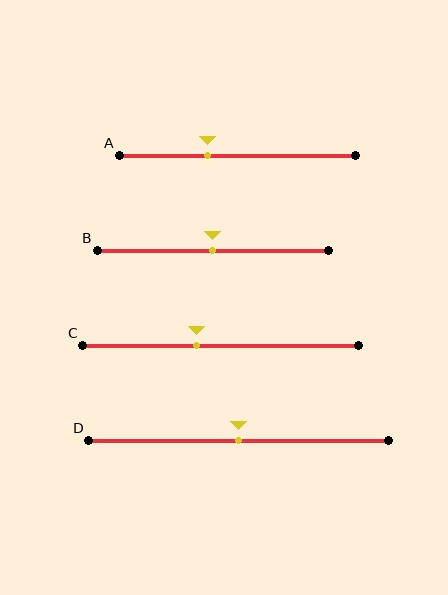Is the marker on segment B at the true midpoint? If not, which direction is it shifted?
Yes, the marker on segment B is at the true midpoint.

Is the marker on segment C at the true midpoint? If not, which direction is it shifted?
No, the marker on segment C is shifted to the left by about 9% of the segment length.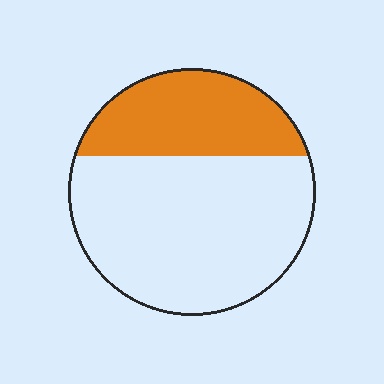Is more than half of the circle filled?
No.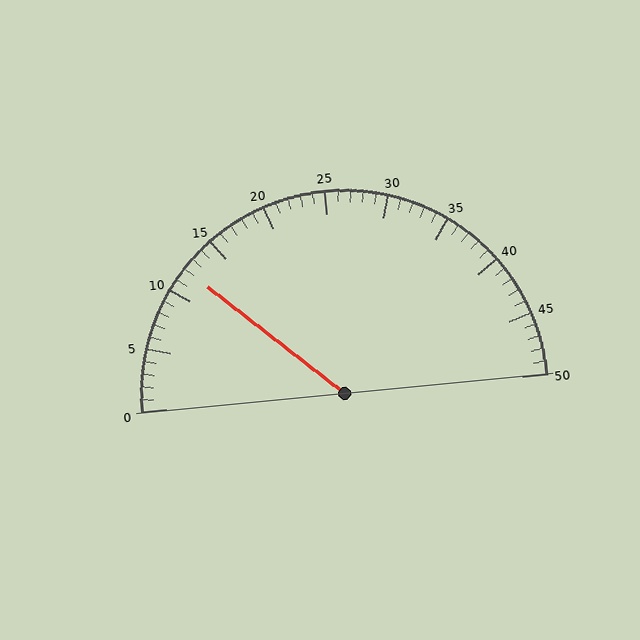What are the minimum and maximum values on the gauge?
The gauge ranges from 0 to 50.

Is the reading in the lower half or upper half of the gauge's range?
The reading is in the lower half of the range (0 to 50).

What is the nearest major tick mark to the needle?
The nearest major tick mark is 10.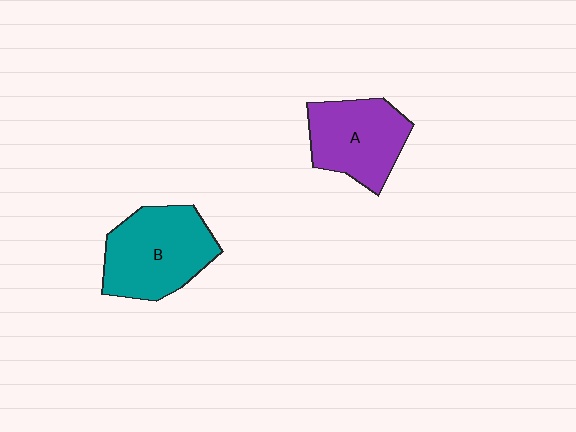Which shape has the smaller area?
Shape A (purple).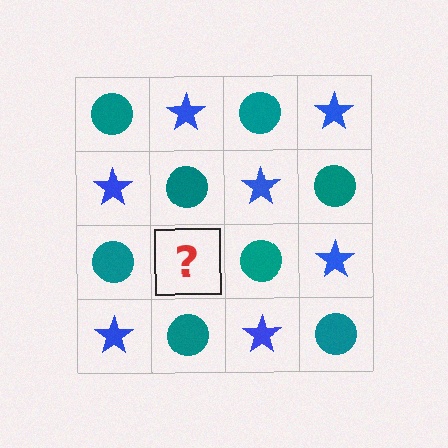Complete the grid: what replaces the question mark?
The question mark should be replaced with a blue star.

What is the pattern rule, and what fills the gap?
The rule is that it alternates teal circle and blue star in a checkerboard pattern. The gap should be filled with a blue star.